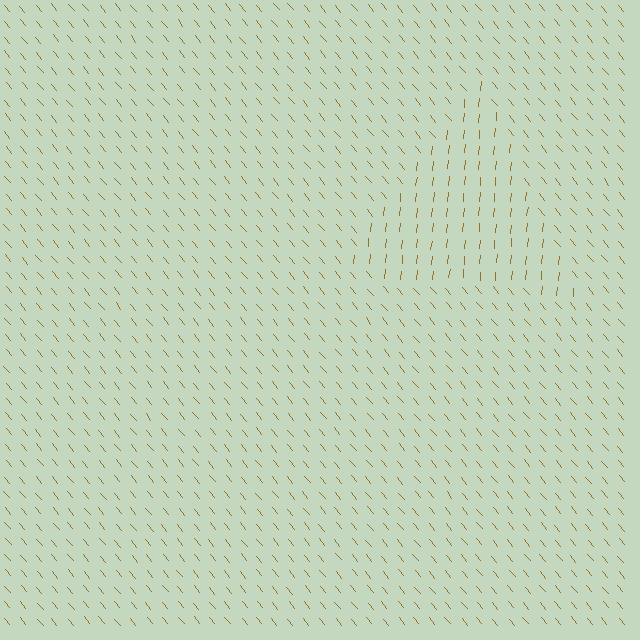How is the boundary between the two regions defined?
The boundary is defined purely by a change in line orientation (approximately 45 degrees difference). All lines are the same color and thickness.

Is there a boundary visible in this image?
Yes, there is a texture boundary formed by a change in line orientation.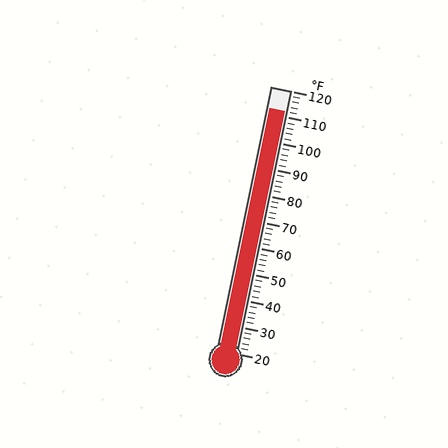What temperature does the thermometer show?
The thermometer shows approximately 112°F.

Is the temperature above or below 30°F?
The temperature is above 30°F.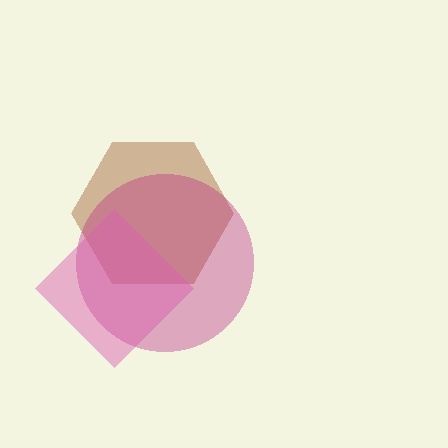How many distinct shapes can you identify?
There are 3 distinct shapes: a brown hexagon, a magenta circle, a pink diamond.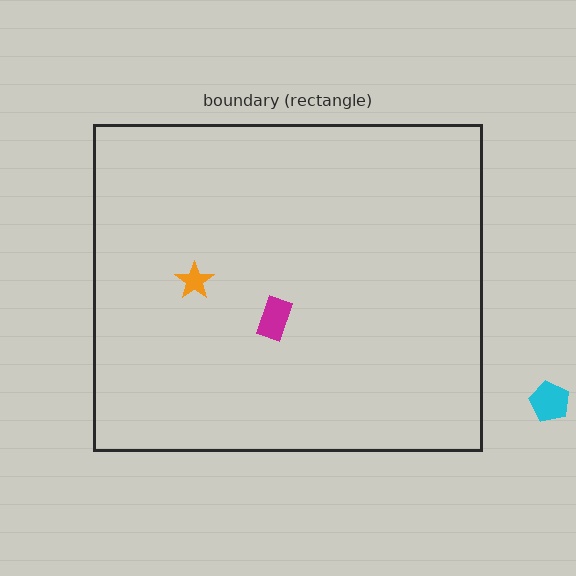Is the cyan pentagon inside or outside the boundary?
Outside.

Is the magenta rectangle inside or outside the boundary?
Inside.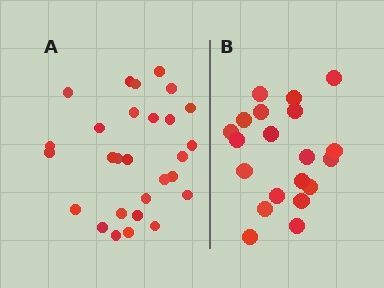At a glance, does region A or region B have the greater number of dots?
Region A (the left region) has more dots.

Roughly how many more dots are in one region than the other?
Region A has roughly 8 or so more dots than region B.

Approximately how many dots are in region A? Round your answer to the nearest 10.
About 30 dots. (The exact count is 28, which rounds to 30.)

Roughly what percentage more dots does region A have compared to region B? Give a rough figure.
About 40% more.